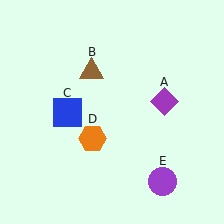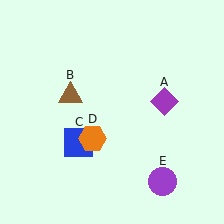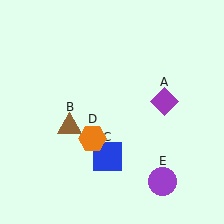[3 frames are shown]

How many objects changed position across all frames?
2 objects changed position: brown triangle (object B), blue square (object C).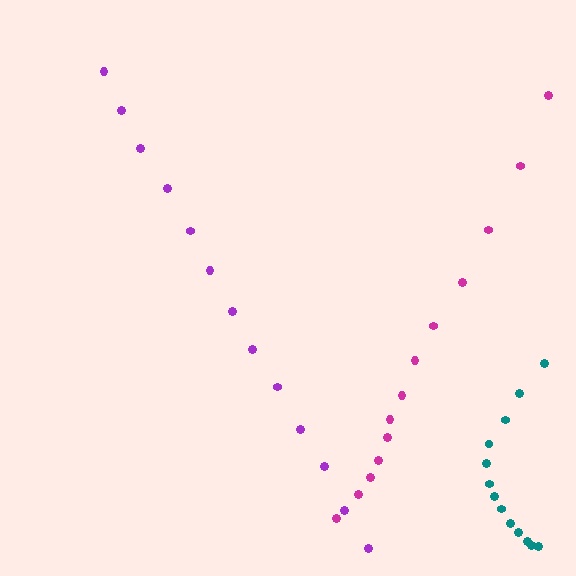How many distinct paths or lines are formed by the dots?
There are 3 distinct paths.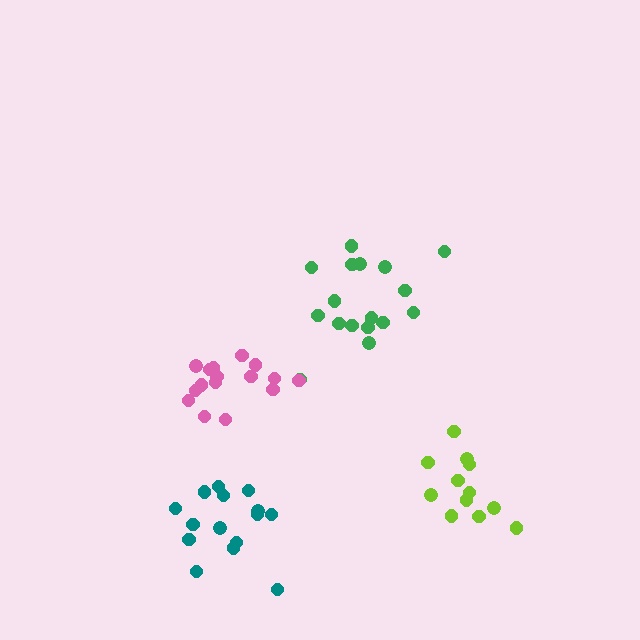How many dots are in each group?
Group 1: 17 dots, Group 2: 15 dots, Group 3: 12 dots, Group 4: 17 dots (61 total).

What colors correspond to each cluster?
The clusters are colored: green, teal, lime, pink.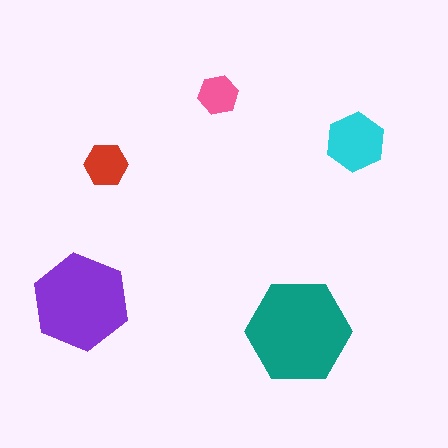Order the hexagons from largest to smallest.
the teal one, the purple one, the cyan one, the red one, the pink one.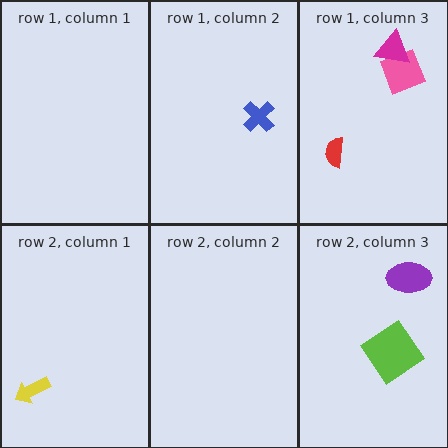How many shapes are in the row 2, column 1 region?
1.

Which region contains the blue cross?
The row 1, column 2 region.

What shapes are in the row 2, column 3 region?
The purple ellipse, the lime diamond.